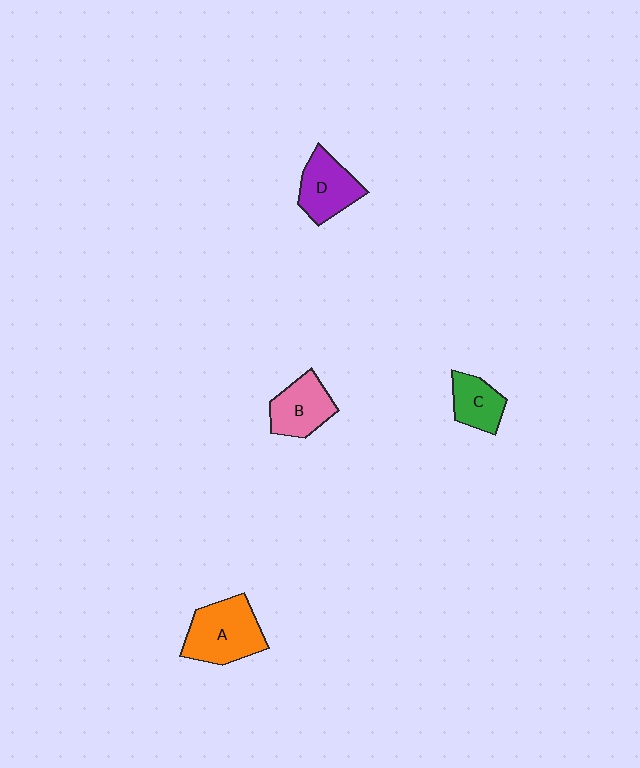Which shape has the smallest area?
Shape C (green).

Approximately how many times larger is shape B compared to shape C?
Approximately 1.3 times.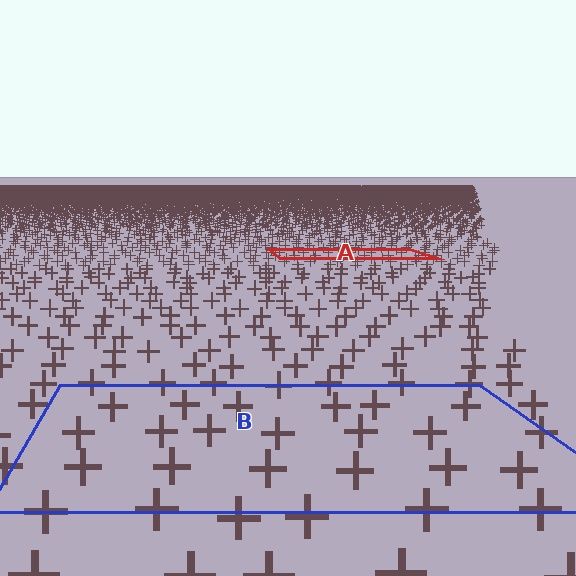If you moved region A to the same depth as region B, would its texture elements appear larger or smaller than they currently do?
They would appear larger. At a closer depth, the same texture elements are projected at a bigger on-screen size.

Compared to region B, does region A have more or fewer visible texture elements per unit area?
Region A has more texture elements per unit area — they are packed more densely because it is farther away.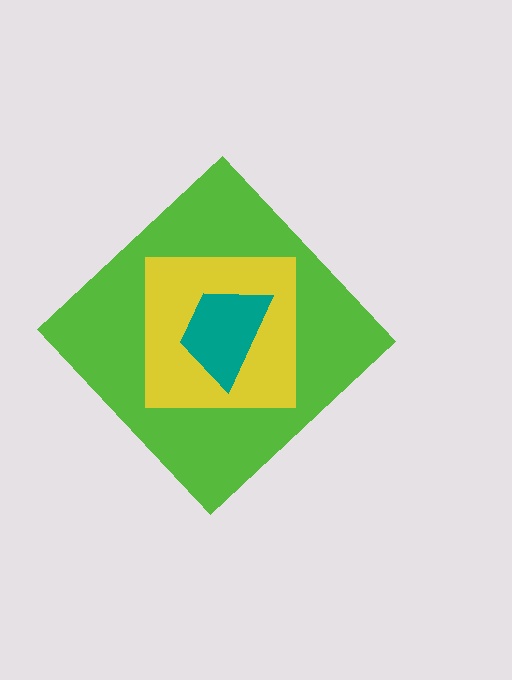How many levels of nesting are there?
3.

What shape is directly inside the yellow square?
The teal trapezoid.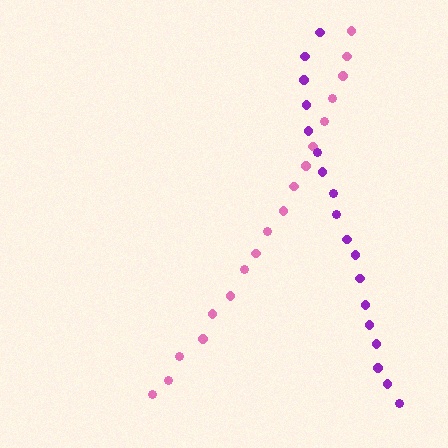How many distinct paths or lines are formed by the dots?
There are 2 distinct paths.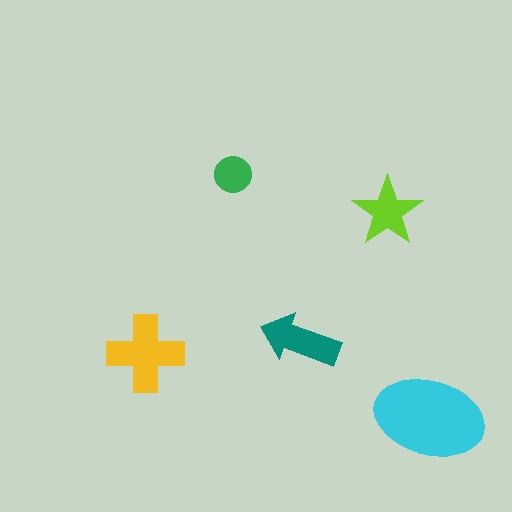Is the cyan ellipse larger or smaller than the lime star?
Larger.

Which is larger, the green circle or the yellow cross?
The yellow cross.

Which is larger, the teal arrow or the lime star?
The teal arrow.